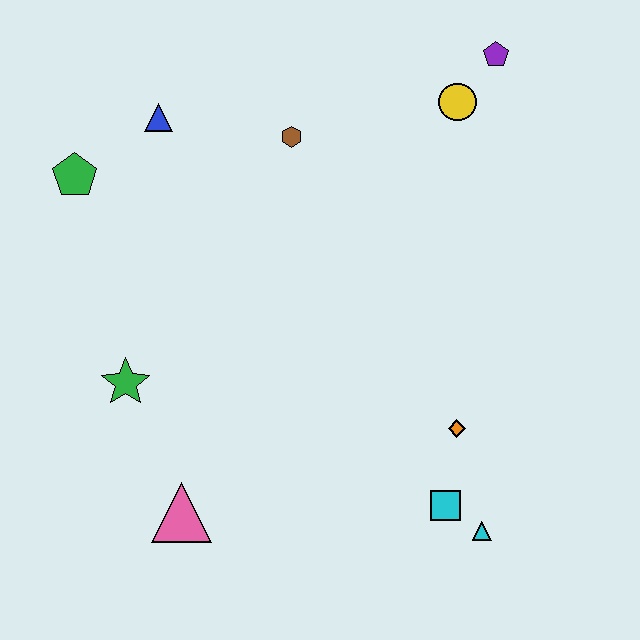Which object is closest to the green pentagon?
The blue triangle is closest to the green pentagon.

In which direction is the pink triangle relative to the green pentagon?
The pink triangle is below the green pentagon.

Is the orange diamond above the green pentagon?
No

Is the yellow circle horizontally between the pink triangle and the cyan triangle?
Yes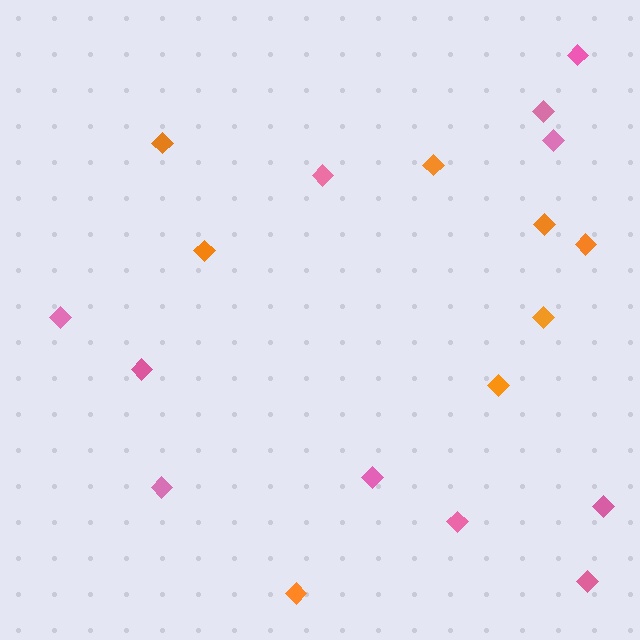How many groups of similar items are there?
There are 2 groups: one group of orange diamonds (8) and one group of pink diamonds (11).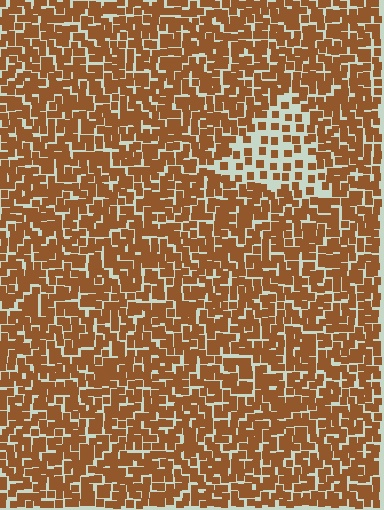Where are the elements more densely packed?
The elements are more densely packed outside the triangle boundary.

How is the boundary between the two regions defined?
The boundary is defined by a change in element density (approximately 2.4x ratio). All elements are the same color, size, and shape.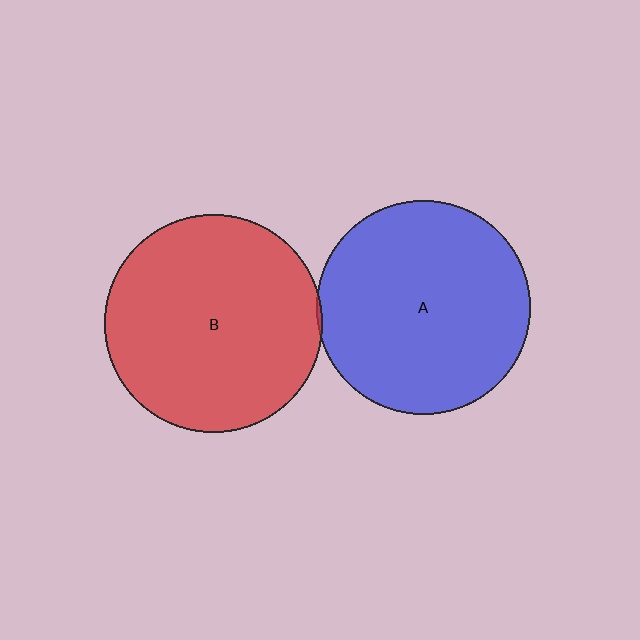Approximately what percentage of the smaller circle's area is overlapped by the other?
Approximately 5%.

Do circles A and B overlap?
Yes.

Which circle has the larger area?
Circle B (red).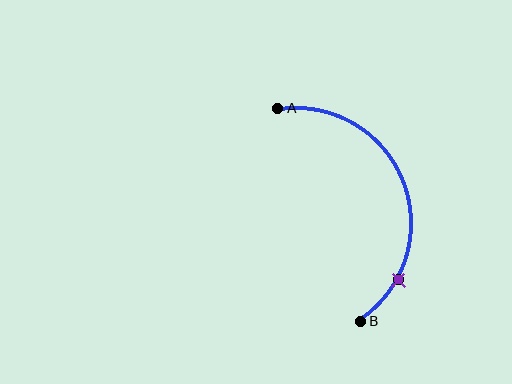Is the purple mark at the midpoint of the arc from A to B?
No. The purple mark lies on the arc but is closer to endpoint B. The arc midpoint would be at the point on the curve equidistant along the arc from both A and B.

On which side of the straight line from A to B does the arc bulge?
The arc bulges to the right of the straight line connecting A and B.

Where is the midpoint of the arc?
The arc midpoint is the point on the curve farthest from the straight line joining A and B. It sits to the right of that line.